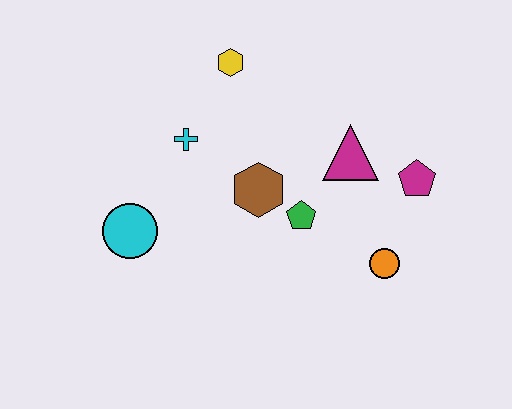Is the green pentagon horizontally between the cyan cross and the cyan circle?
No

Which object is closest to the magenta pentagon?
The magenta triangle is closest to the magenta pentagon.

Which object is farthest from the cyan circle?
The magenta pentagon is farthest from the cyan circle.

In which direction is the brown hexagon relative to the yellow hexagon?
The brown hexagon is below the yellow hexagon.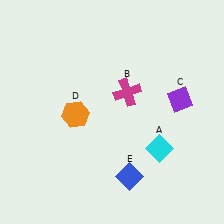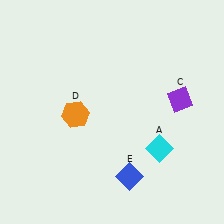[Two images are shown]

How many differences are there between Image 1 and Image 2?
There is 1 difference between the two images.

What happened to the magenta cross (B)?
The magenta cross (B) was removed in Image 2. It was in the top-right area of Image 1.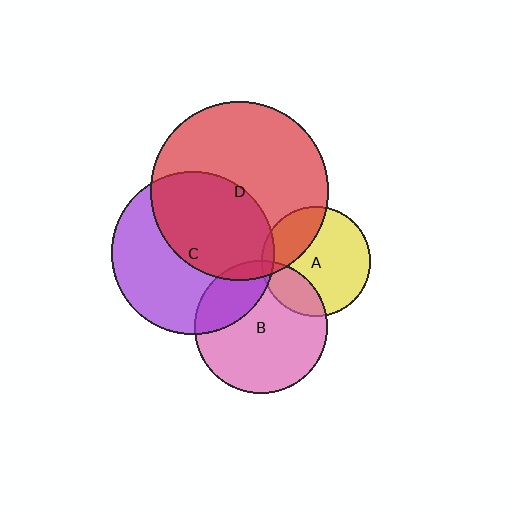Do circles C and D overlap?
Yes.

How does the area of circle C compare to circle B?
Approximately 1.5 times.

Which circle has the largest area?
Circle D (red).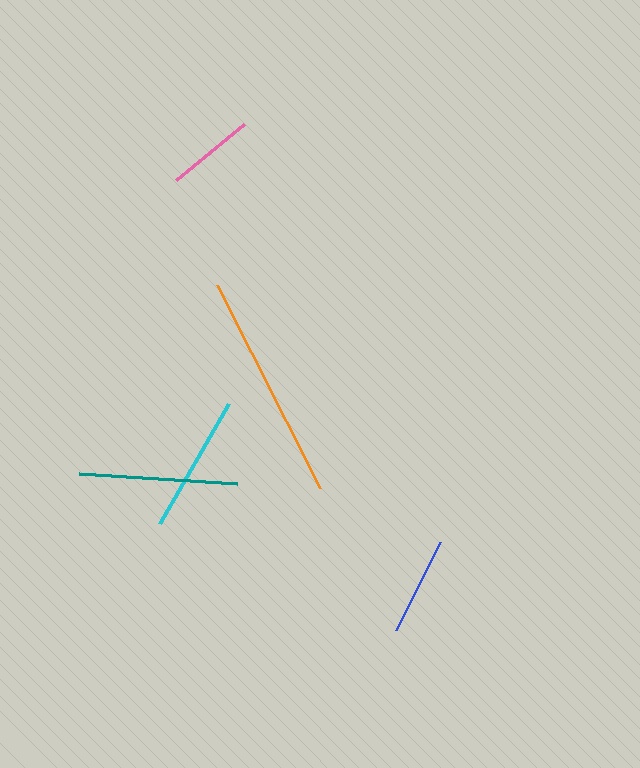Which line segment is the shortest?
The pink line is the shortest at approximately 88 pixels.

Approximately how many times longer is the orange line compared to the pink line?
The orange line is approximately 2.6 times the length of the pink line.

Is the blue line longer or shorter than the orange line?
The orange line is longer than the blue line.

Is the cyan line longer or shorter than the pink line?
The cyan line is longer than the pink line.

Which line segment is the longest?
The orange line is the longest at approximately 229 pixels.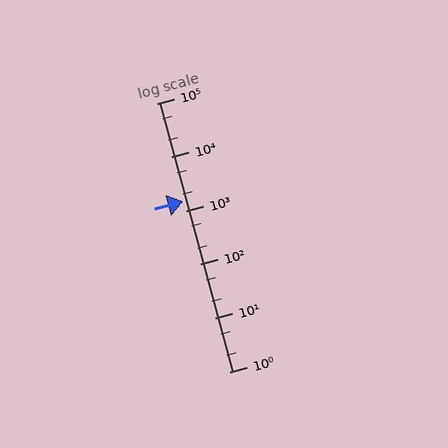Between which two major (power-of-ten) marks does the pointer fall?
The pointer is between 1000 and 10000.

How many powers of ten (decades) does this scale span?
The scale spans 5 decades, from 1 to 100000.